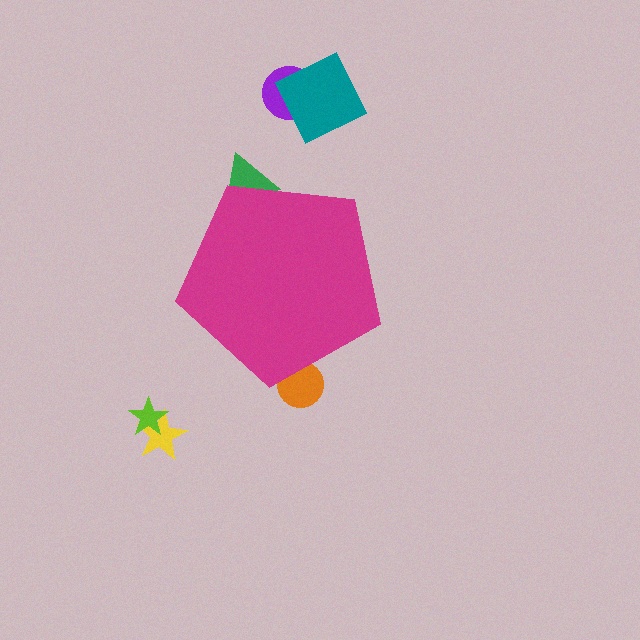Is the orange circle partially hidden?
Yes, the orange circle is partially hidden behind the magenta pentagon.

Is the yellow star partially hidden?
No, the yellow star is fully visible.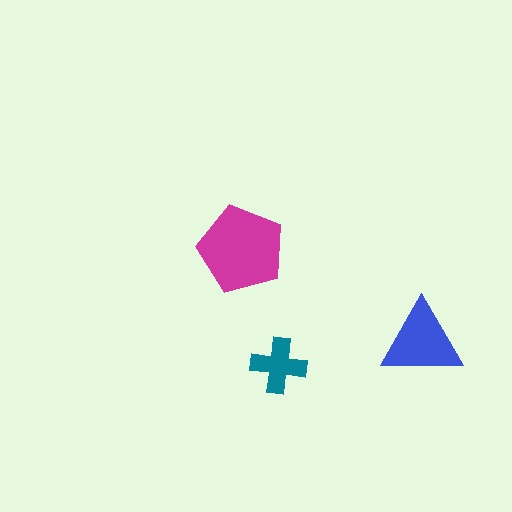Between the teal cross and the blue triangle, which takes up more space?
The blue triangle.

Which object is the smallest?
The teal cross.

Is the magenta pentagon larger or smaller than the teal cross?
Larger.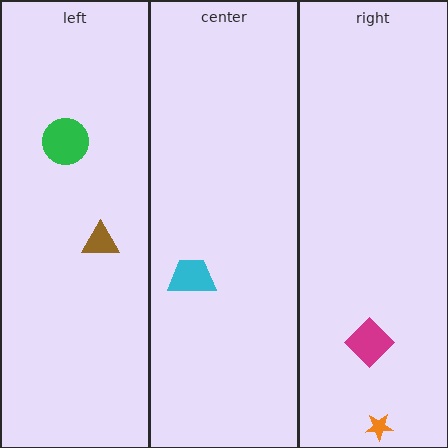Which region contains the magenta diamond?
The right region.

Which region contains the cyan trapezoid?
The center region.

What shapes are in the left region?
The green circle, the brown triangle.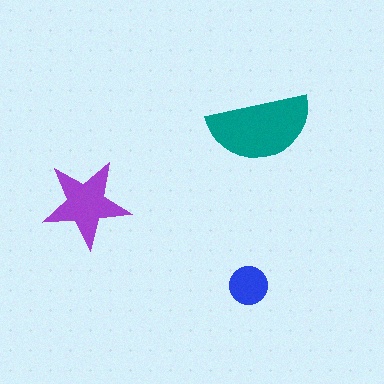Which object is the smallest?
The blue circle.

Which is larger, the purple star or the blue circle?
The purple star.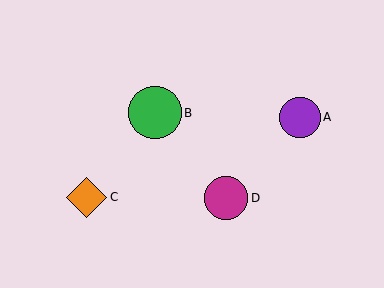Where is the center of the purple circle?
The center of the purple circle is at (300, 117).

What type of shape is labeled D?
Shape D is a magenta circle.